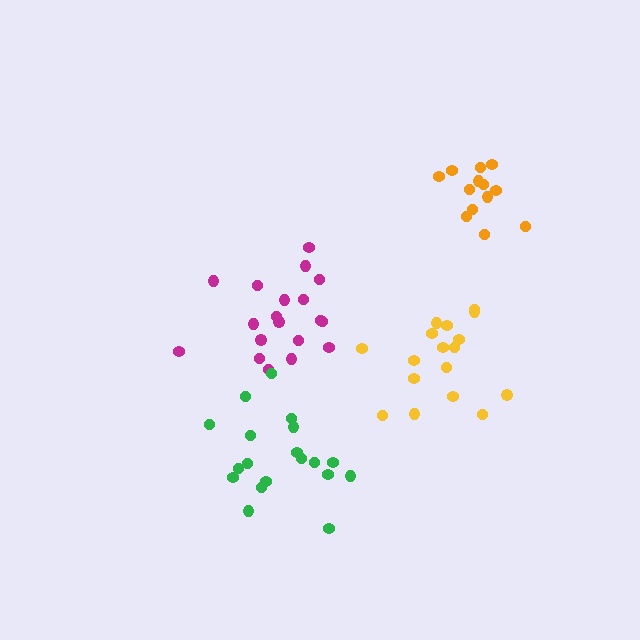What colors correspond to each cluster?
The clusters are colored: magenta, orange, green, yellow.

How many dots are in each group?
Group 1: 19 dots, Group 2: 13 dots, Group 3: 19 dots, Group 4: 17 dots (68 total).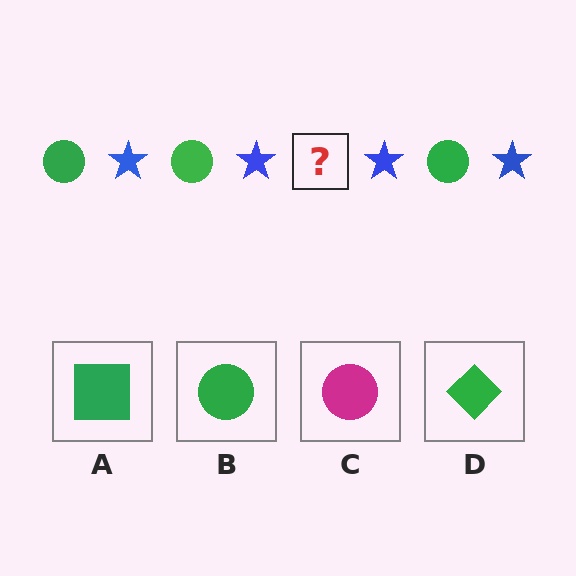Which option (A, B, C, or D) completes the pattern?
B.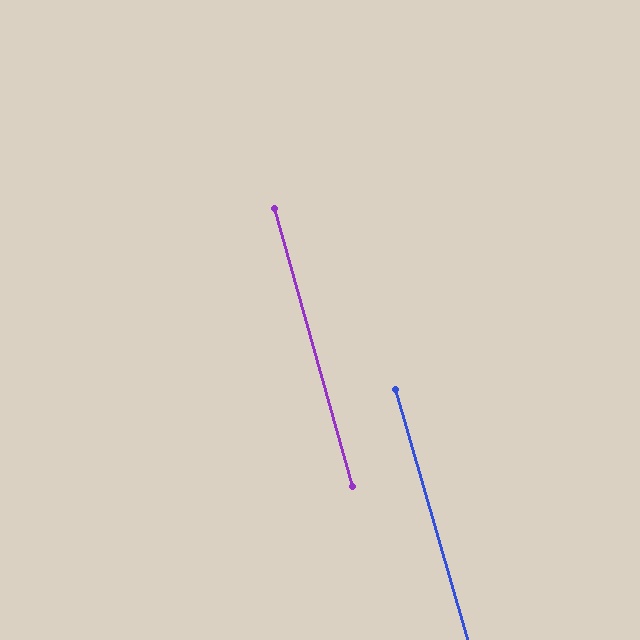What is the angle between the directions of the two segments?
Approximately 0 degrees.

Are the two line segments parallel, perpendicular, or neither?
Parallel — their directions differ by only 0.4°.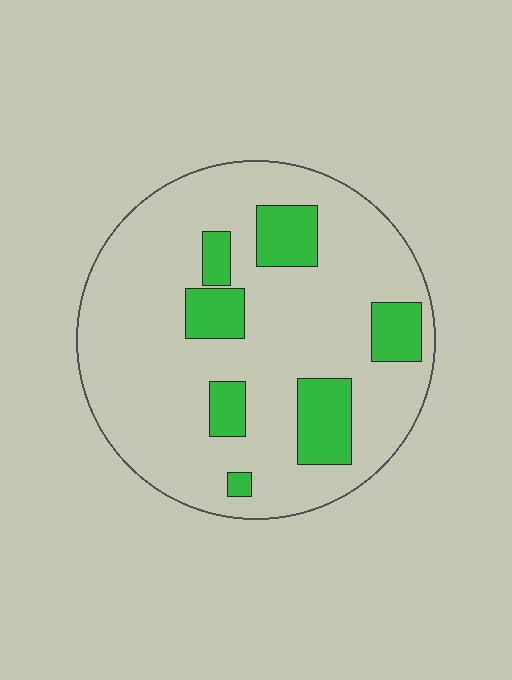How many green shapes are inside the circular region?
7.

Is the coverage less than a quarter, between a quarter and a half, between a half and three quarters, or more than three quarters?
Less than a quarter.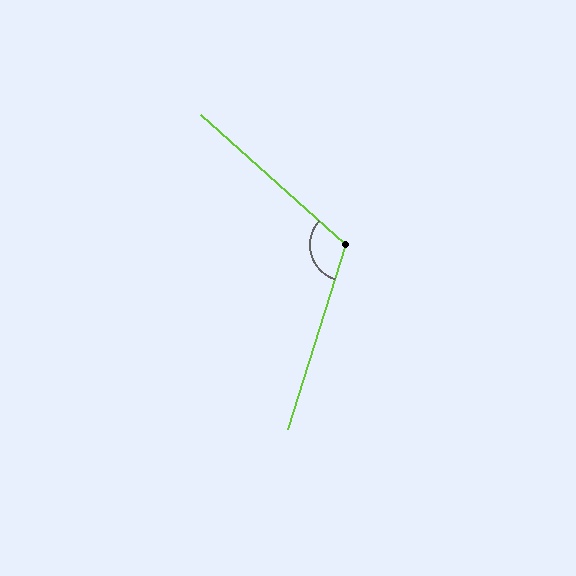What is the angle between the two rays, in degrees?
Approximately 114 degrees.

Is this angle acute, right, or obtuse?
It is obtuse.